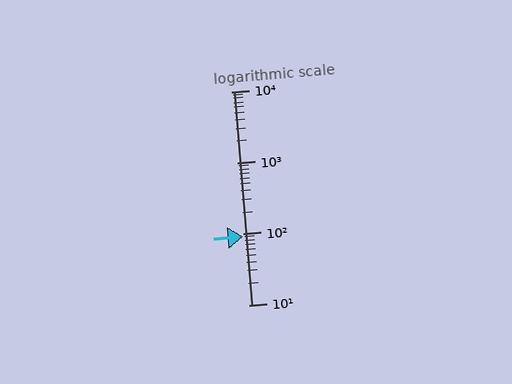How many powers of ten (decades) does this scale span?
The scale spans 3 decades, from 10 to 10000.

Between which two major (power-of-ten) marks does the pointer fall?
The pointer is between 10 and 100.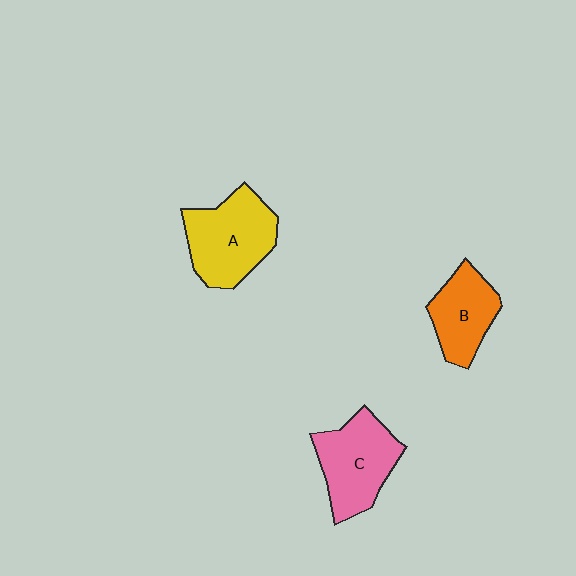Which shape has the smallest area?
Shape B (orange).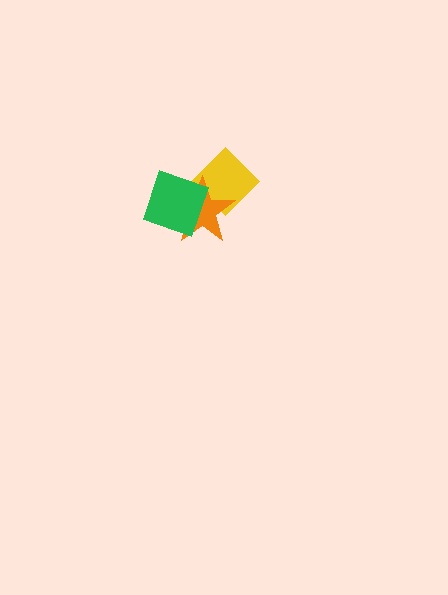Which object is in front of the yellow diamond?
The orange star is in front of the yellow diamond.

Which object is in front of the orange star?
The green square is in front of the orange star.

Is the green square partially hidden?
No, no other shape covers it.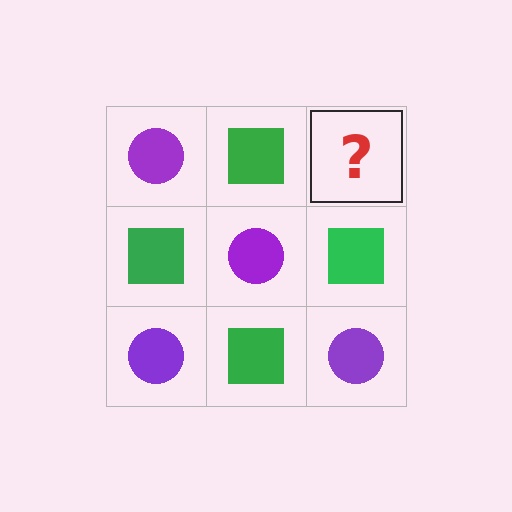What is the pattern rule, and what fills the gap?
The rule is that it alternates purple circle and green square in a checkerboard pattern. The gap should be filled with a purple circle.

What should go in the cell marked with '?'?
The missing cell should contain a purple circle.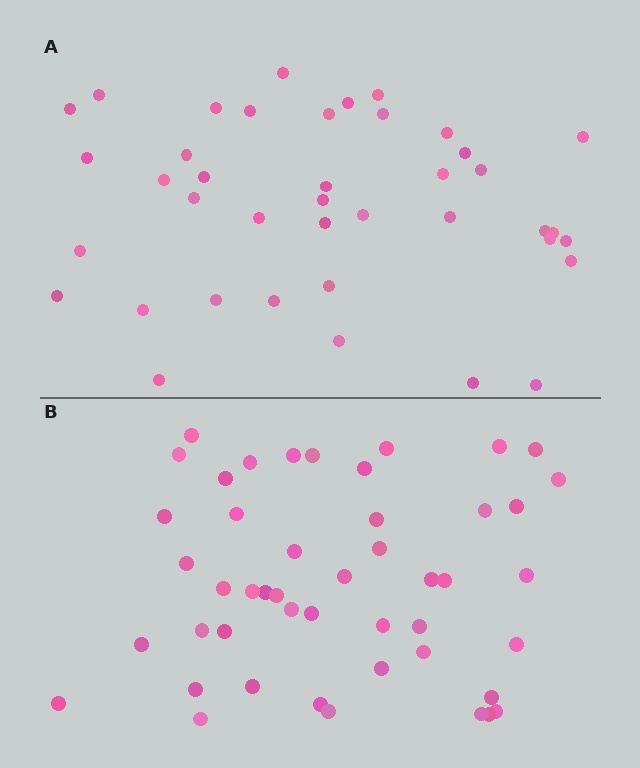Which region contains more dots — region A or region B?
Region B (the bottom region) has more dots.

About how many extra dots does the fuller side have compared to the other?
Region B has roughly 8 or so more dots than region A.